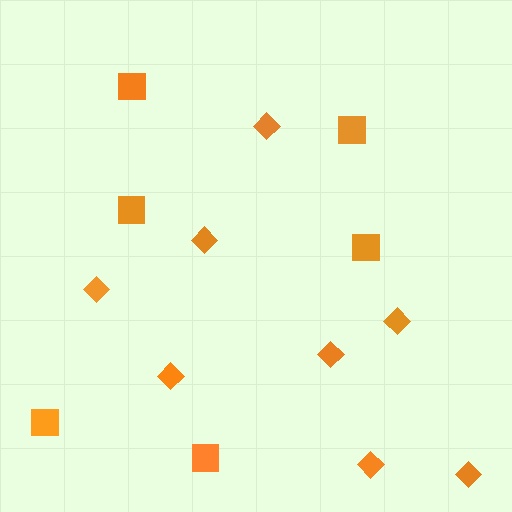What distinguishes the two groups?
There are 2 groups: one group of squares (6) and one group of diamonds (8).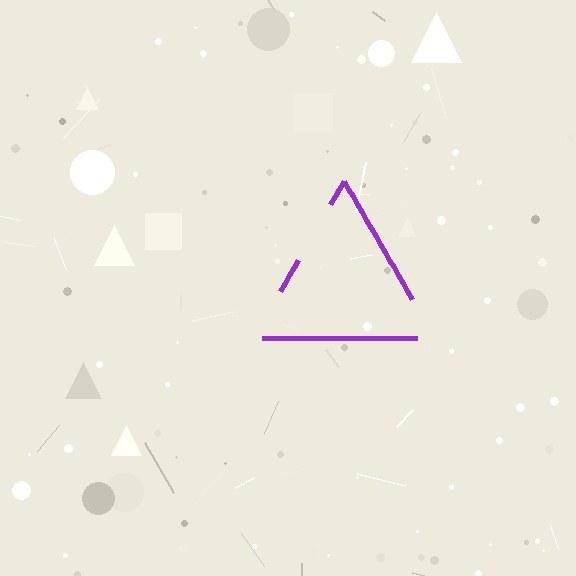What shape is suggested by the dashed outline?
The dashed outline suggests a triangle.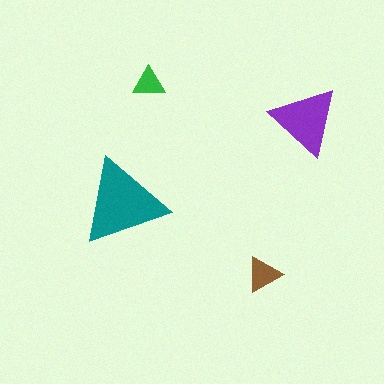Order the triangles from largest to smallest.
the teal one, the purple one, the brown one, the green one.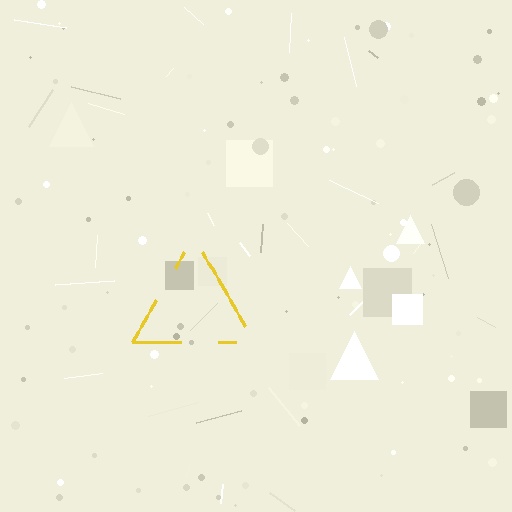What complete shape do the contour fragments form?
The contour fragments form a triangle.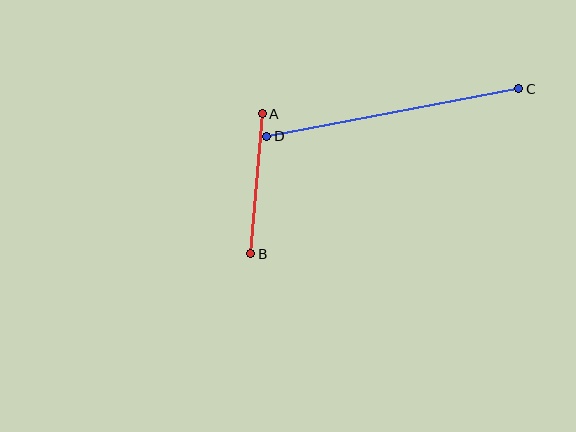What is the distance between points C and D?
The distance is approximately 256 pixels.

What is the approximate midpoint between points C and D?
The midpoint is at approximately (393, 112) pixels.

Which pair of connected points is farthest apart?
Points C and D are farthest apart.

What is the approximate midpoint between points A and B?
The midpoint is at approximately (257, 184) pixels.